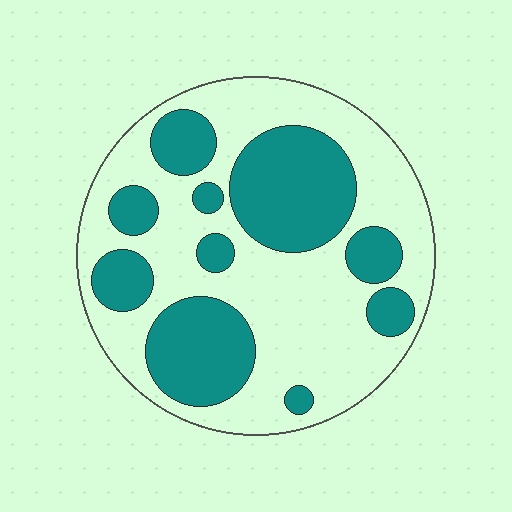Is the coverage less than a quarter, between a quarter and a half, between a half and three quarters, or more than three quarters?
Between a quarter and a half.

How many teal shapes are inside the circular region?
10.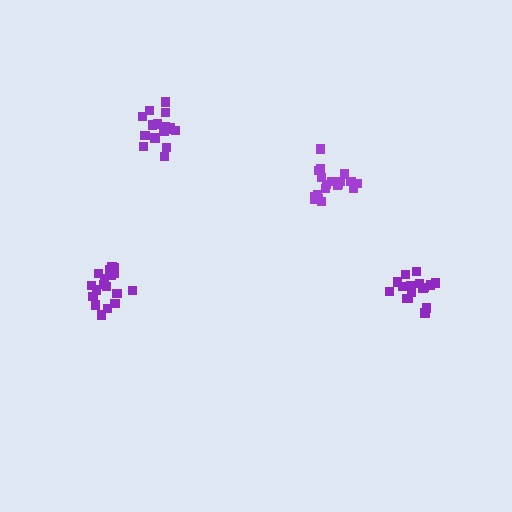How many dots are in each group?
Group 1: 19 dots, Group 2: 19 dots, Group 3: 19 dots, Group 4: 16 dots (73 total).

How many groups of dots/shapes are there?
There are 4 groups.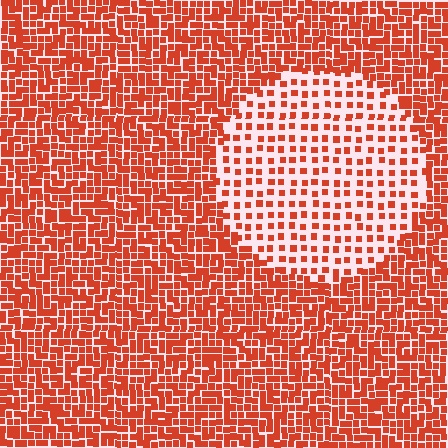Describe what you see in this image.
The image contains small red elements arranged at two different densities. A circle-shaped region is visible where the elements are less densely packed than the surrounding area.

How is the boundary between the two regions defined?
The boundary is defined by a change in element density (approximately 2.3x ratio). All elements are the same color, size, and shape.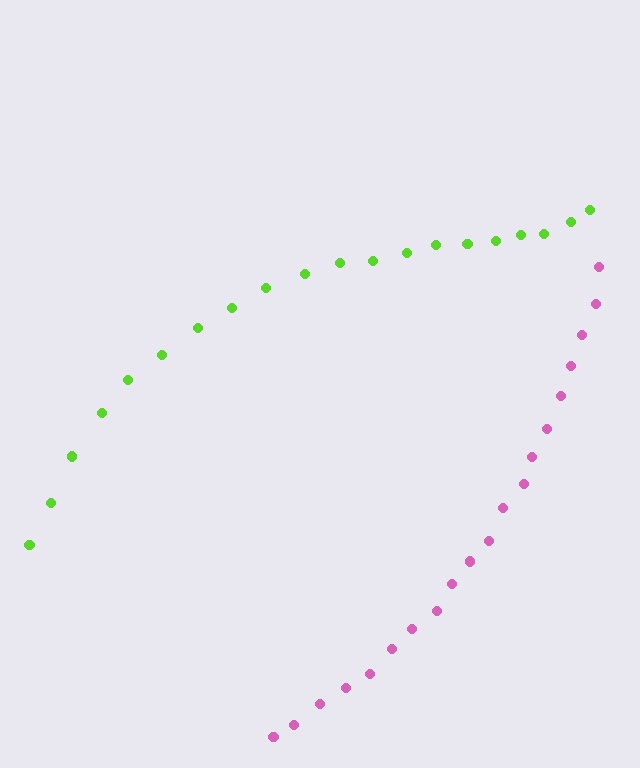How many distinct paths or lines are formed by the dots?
There are 2 distinct paths.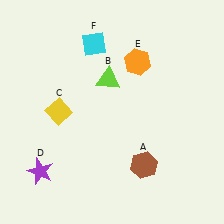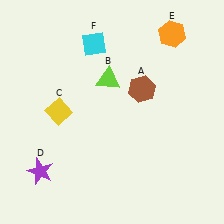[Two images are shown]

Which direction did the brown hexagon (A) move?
The brown hexagon (A) moved up.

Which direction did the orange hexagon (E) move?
The orange hexagon (E) moved right.